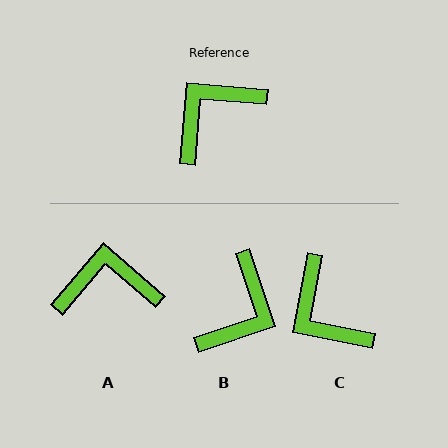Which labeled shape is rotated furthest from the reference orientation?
B, about 157 degrees away.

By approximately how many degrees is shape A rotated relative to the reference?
Approximately 36 degrees clockwise.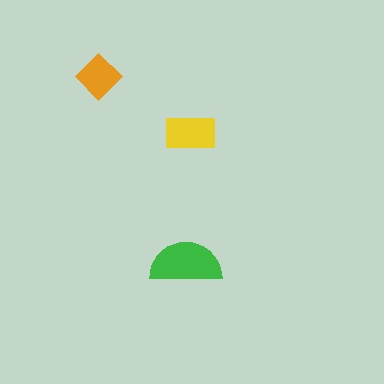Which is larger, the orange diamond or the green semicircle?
The green semicircle.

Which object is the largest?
The green semicircle.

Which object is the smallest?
The orange diamond.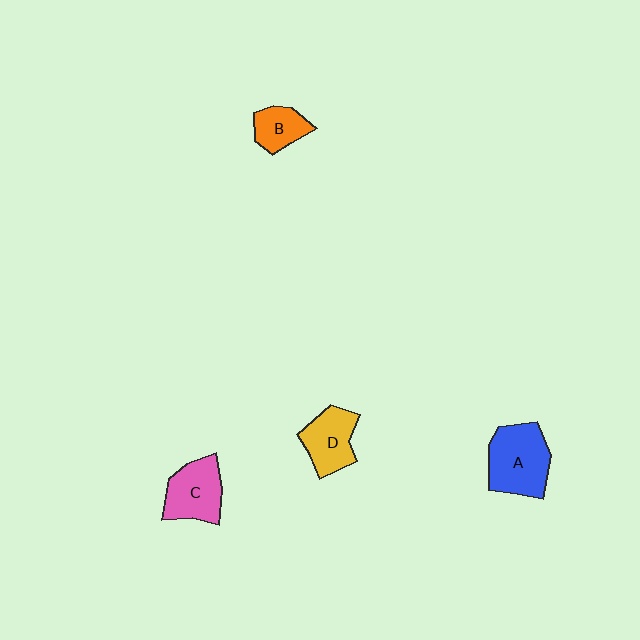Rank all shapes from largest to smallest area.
From largest to smallest: A (blue), C (pink), D (yellow), B (orange).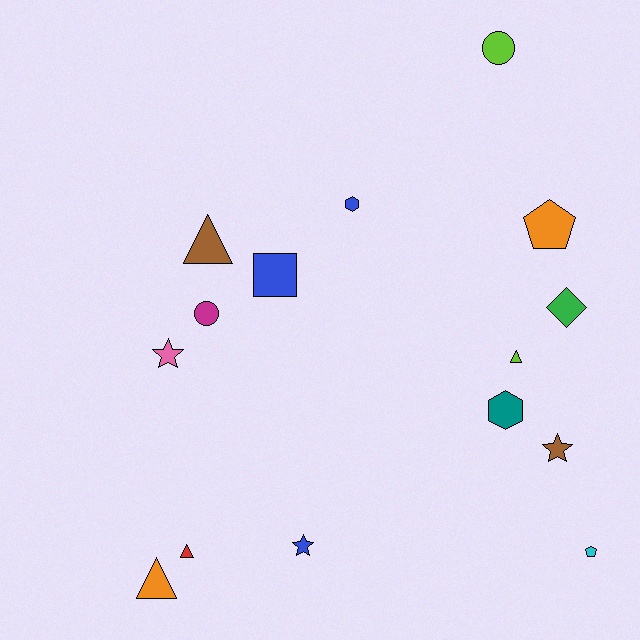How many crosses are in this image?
There are no crosses.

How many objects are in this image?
There are 15 objects.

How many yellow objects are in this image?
There are no yellow objects.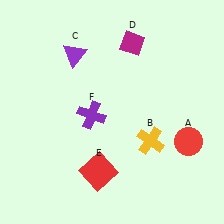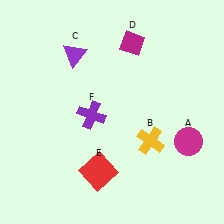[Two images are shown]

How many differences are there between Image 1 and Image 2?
There is 1 difference between the two images.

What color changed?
The circle (A) changed from red in Image 1 to magenta in Image 2.